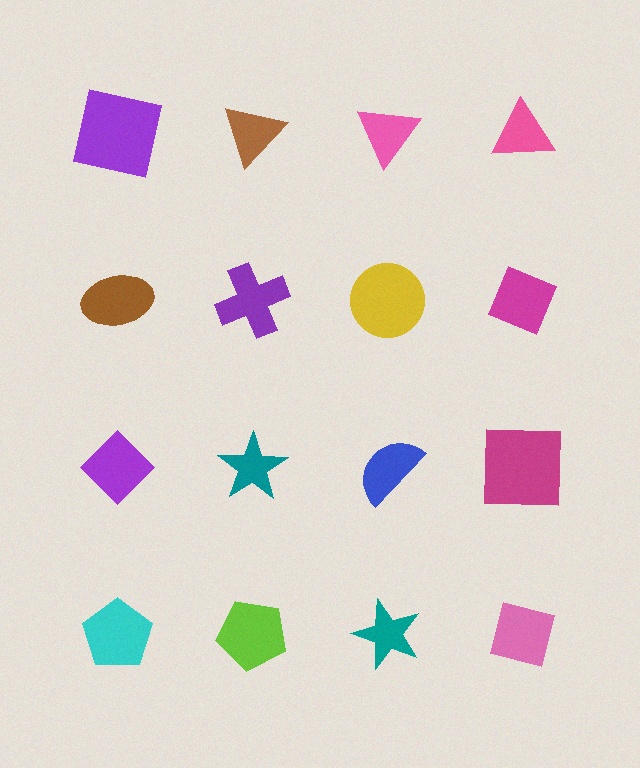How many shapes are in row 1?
4 shapes.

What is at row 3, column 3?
A blue semicircle.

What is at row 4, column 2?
A lime pentagon.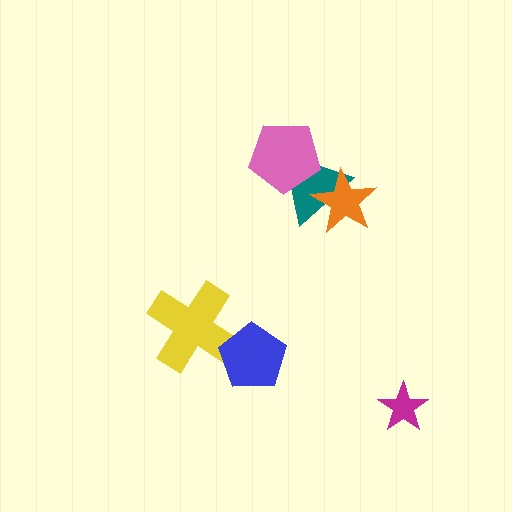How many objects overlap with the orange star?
1 object overlaps with the orange star.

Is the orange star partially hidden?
No, no other shape covers it.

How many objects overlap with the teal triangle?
2 objects overlap with the teal triangle.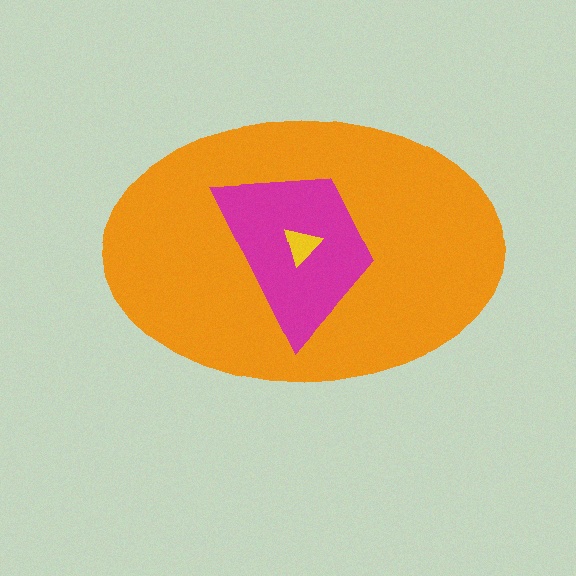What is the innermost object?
The yellow triangle.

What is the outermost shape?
The orange ellipse.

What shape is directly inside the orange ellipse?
The magenta trapezoid.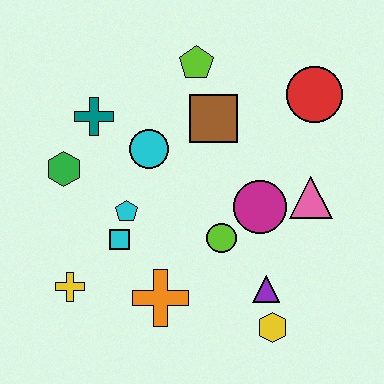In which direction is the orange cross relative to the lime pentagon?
The orange cross is below the lime pentagon.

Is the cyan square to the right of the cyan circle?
No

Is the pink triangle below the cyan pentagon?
No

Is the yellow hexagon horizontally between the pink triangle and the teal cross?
Yes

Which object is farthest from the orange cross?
The red circle is farthest from the orange cross.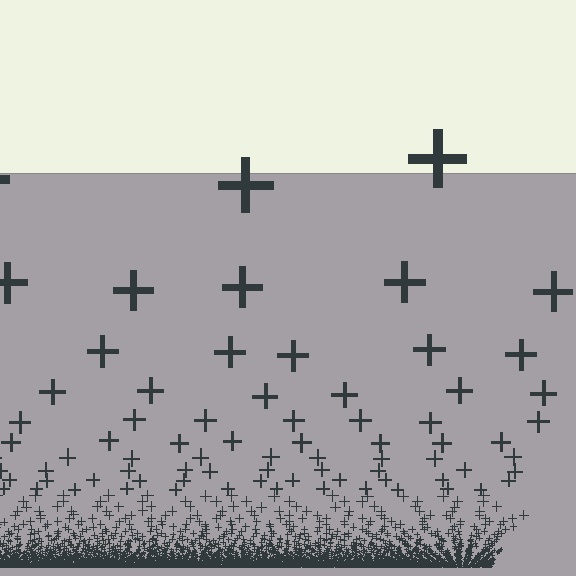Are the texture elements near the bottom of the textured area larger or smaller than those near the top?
Smaller. The gradient is inverted — elements near the bottom are smaller and denser.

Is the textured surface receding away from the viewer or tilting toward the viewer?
The surface appears to tilt toward the viewer. Texture elements get larger and sparser toward the top.